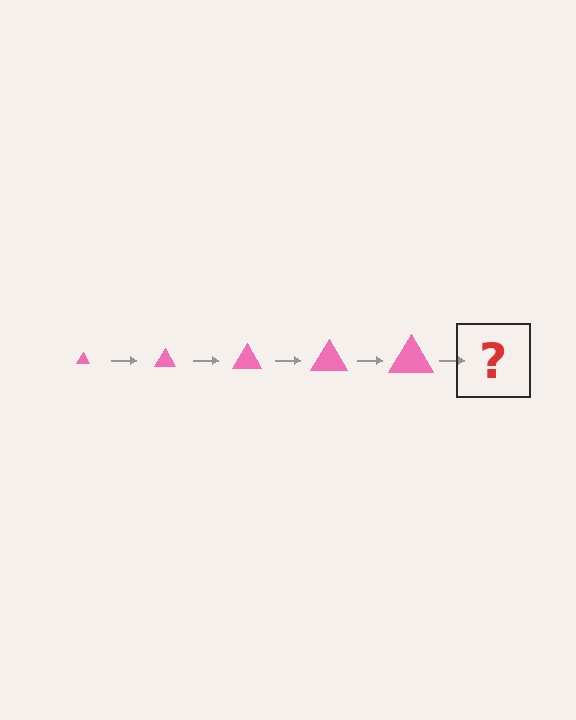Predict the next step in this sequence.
The next step is a pink triangle, larger than the previous one.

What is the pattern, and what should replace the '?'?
The pattern is that the triangle gets progressively larger each step. The '?' should be a pink triangle, larger than the previous one.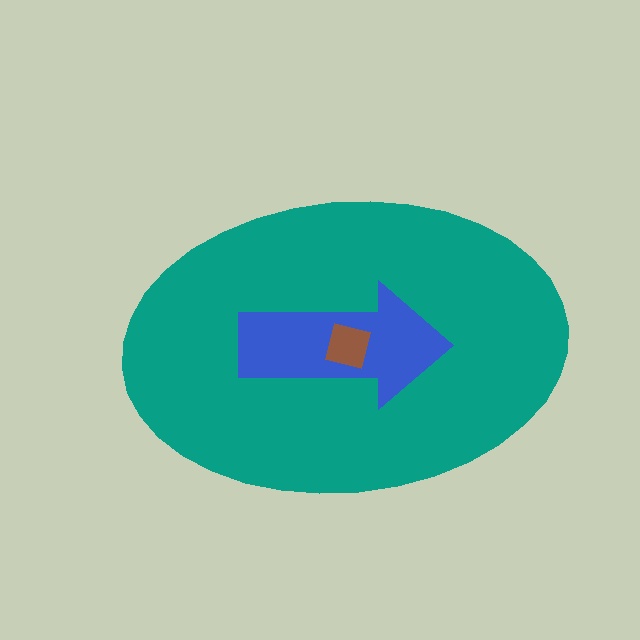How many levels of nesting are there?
3.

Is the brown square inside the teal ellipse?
Yes.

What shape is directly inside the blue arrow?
The brown square.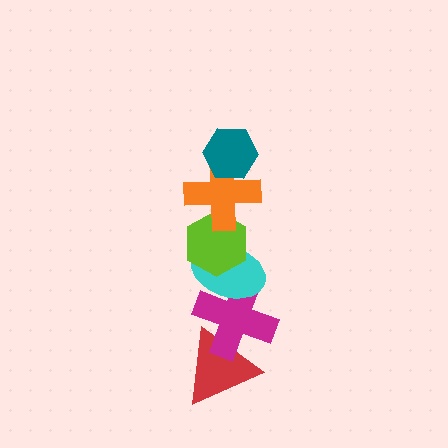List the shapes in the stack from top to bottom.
From top to bottom: the teal hexagon, the orange cross, the lime hexagon, the cyan ellipse, the magenta cross, the red triangle.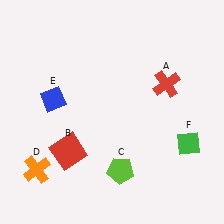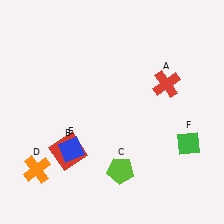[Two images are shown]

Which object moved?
The blue diamond (E) moved down.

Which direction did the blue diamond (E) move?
The blue diamond (E) moved down.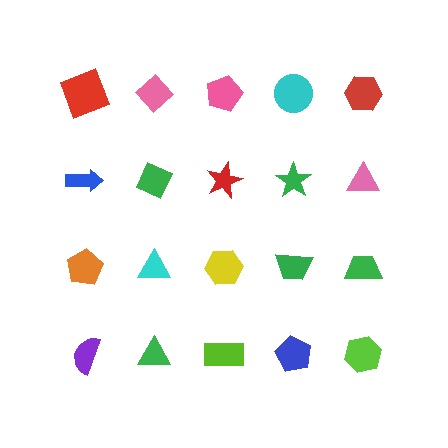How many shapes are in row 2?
5 shapes.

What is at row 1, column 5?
A red hexagon.